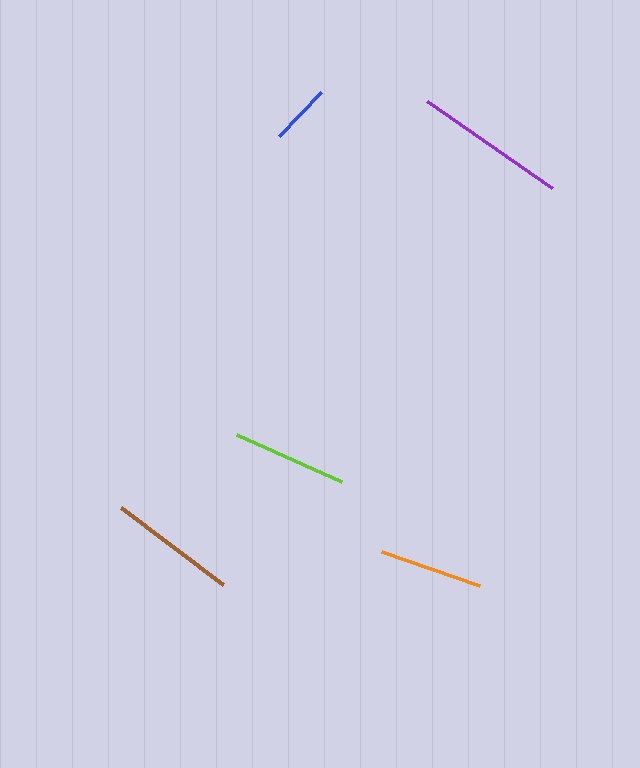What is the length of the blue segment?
The blue segment is approximately 61 pixels long.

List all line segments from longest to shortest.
From longest to shortest: purple, brown, lime, orange, blue.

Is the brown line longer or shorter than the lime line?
The brown line is longer than the lime line.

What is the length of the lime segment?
The lime segment is approximately 116 pixels long.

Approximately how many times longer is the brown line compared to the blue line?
The brown line is approximately 2.1 times the length of the blue line.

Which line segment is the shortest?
The blue line is the shortest at approximately 61 pixels.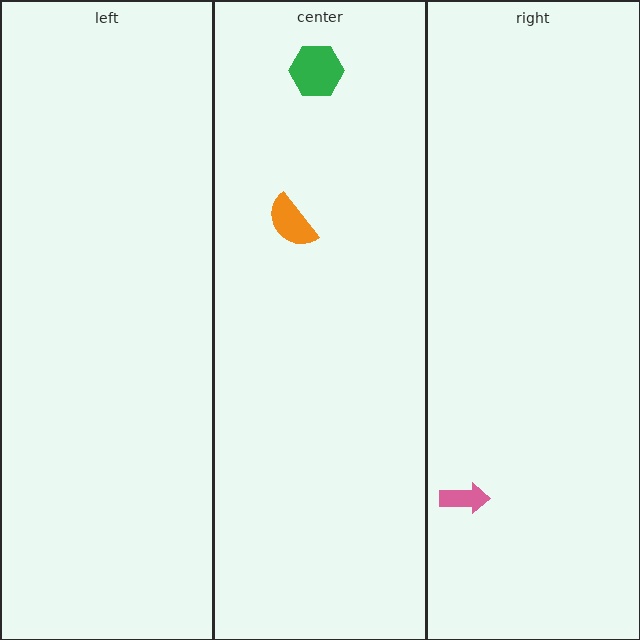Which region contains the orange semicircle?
The center region.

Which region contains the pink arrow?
The right region.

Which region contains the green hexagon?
The center region.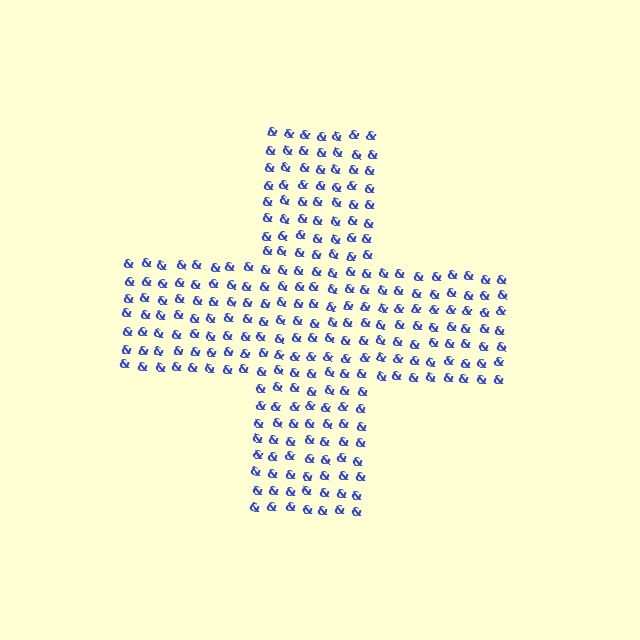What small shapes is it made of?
It is made of small ampersands.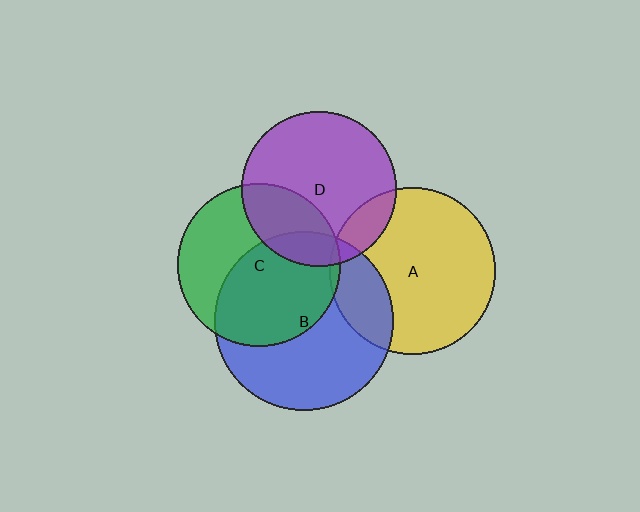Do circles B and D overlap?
Yes.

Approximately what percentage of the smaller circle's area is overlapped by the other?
Approximately 10%.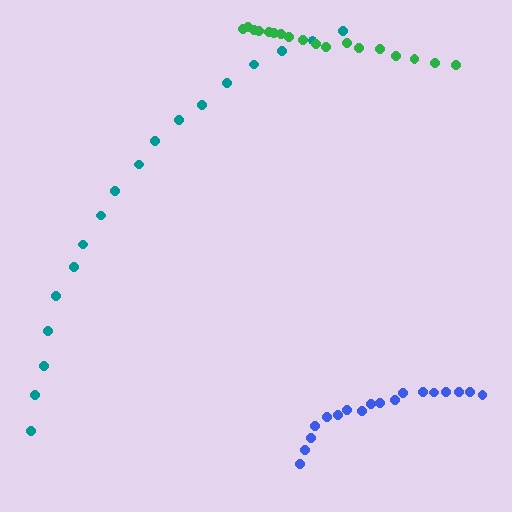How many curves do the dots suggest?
There are 3 distinct paths.